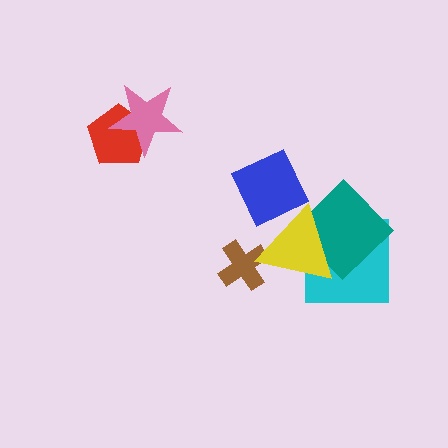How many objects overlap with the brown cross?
1 object overlaps with the brown cross.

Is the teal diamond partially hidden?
Yes, it is partially covered by another shape.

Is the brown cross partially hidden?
Yes, it is partially covered by another shape.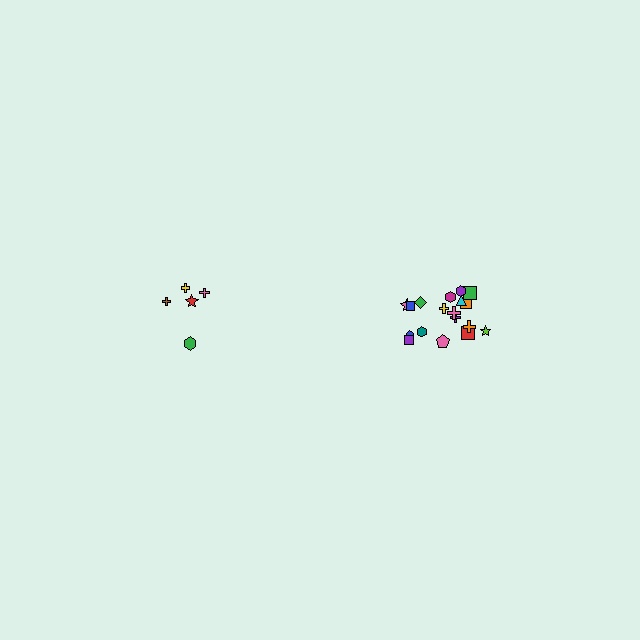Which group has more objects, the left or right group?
The right group.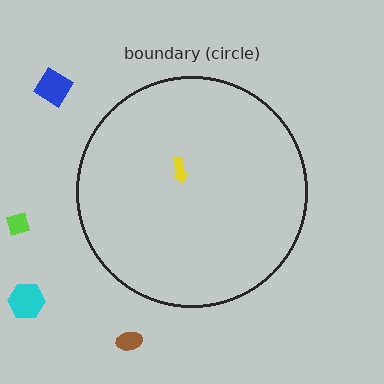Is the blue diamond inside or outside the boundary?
Outside.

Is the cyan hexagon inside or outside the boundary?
Outside.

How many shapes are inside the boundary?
1 inside, 4 outside.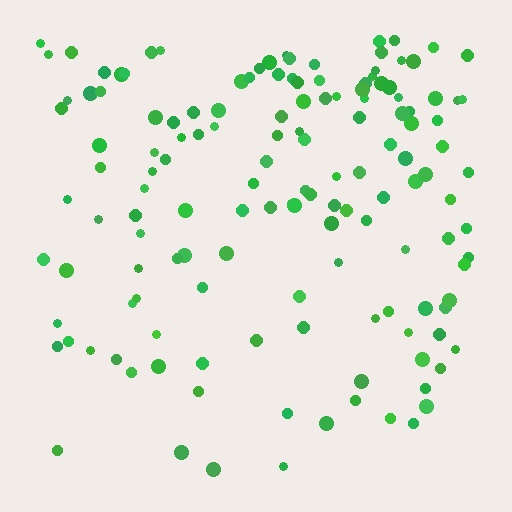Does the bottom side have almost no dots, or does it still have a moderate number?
Still a moderate number, just noticeably fewer than the top.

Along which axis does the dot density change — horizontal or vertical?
Vertical.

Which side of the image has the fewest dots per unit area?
The bottom.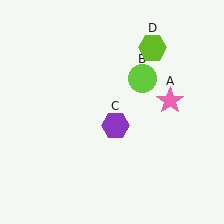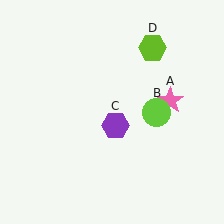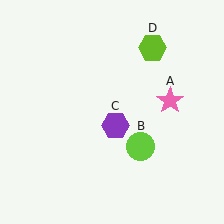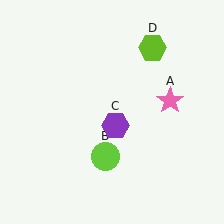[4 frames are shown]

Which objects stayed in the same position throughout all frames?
Pink star (object A) and purple hexagon (object C) and lime hexagon (object D) remained stationary.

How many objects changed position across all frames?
1 object changed position: lime circle (object B).